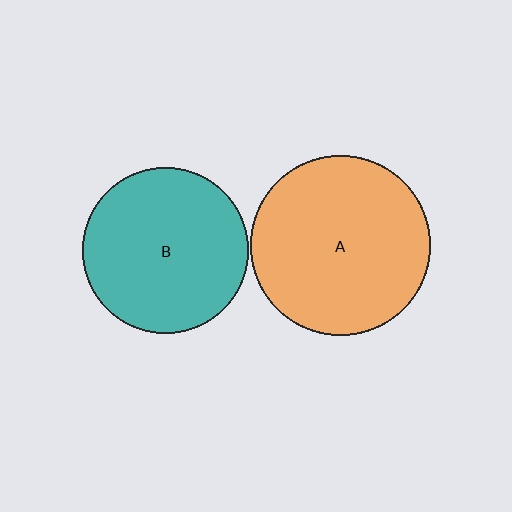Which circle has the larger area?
Circle A (orange).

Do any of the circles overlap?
No, none of the circles overlap.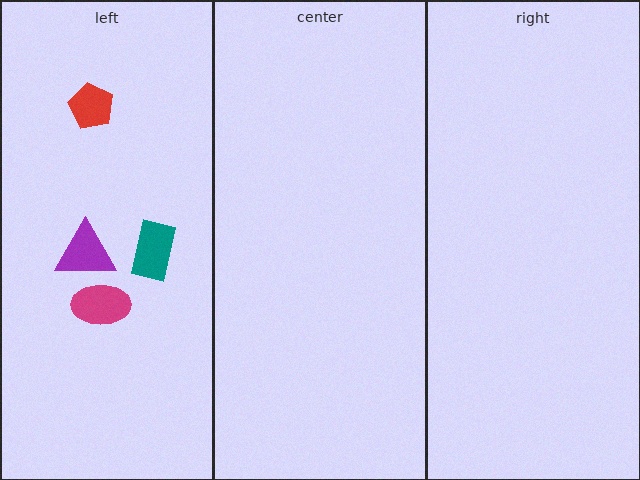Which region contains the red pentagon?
The left region.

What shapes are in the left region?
The red pentagon, the purple triangle, the teal rectangle, the magenta ellipse.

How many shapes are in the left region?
4.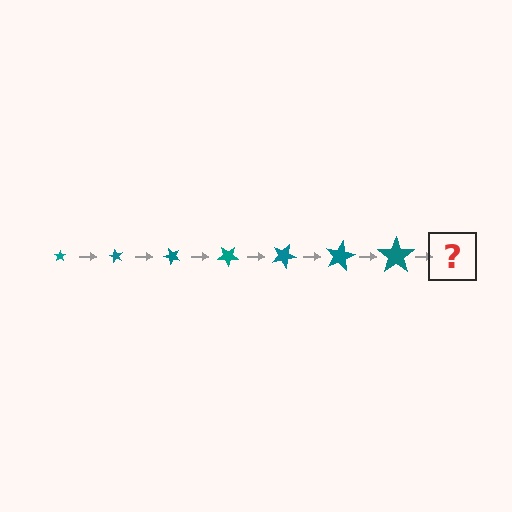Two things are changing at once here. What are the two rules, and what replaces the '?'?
The two rules are that the star grows larger each step and it rotates 60 degrees each step. The '?' should be a star, larger than the previous one and rotated 420 degrees from the start.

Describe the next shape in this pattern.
It should be a star, larger than the previous one and rotated 420 degrees from the start.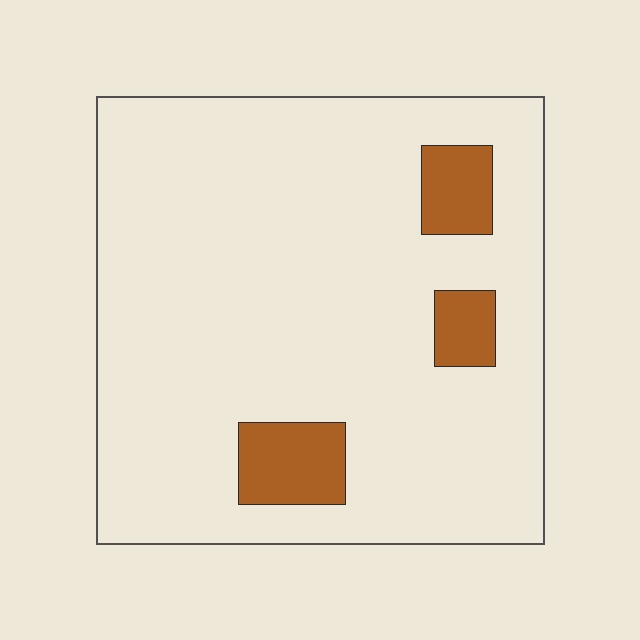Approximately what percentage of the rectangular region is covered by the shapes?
Approximately 10%.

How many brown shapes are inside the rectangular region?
3.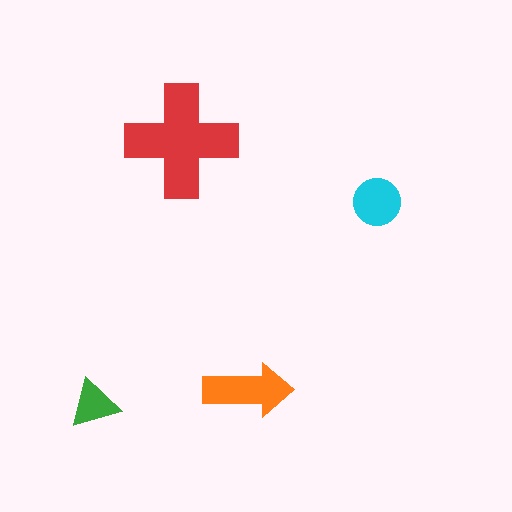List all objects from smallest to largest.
The green triangle, the cyan circle, the orange arrow, the red cross.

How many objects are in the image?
There are 4 objects in the image.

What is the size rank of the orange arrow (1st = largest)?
2nd.